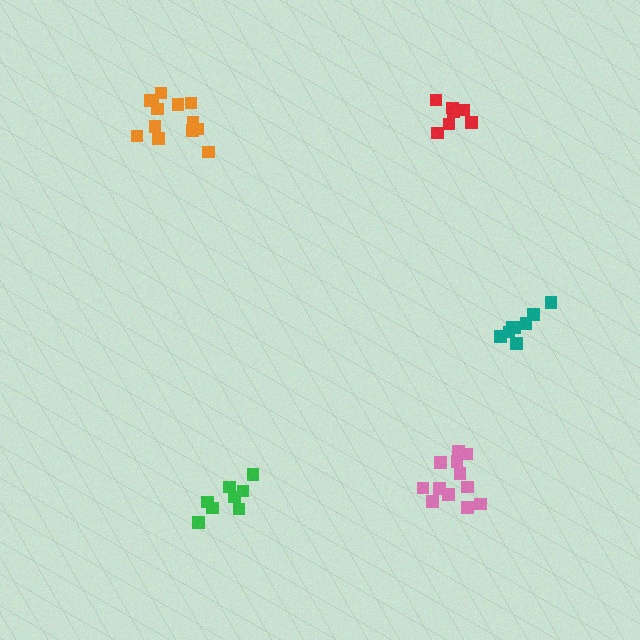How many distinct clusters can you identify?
There are 5 distinct clusters.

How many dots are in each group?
Group 1: 7 dots, Group 2: 13 dots, Group 3: 8 dots, Group 4: 8 dots, Group 5: 13 dots (49 total).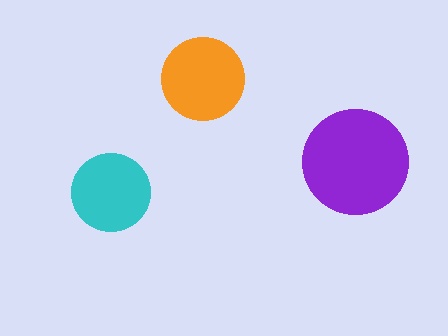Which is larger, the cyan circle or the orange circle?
The orange one.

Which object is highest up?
The orange circle is topmost.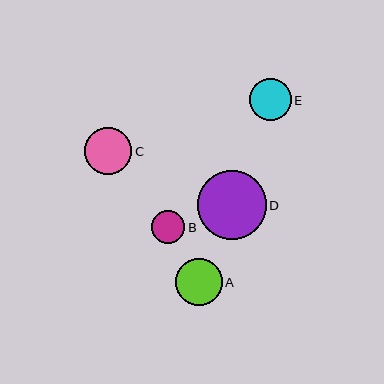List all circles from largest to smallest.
From largest to smallest: D, A, C, E, B.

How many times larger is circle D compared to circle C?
Circle D is approximately 1.5 times the size of circle C.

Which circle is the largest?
Circle D is the largest with a size of approximately 69 pixels.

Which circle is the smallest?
Circle B is the smallest with a size of approximately 33 pixels.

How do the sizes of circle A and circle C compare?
Circle A and circle C are approximately the same size.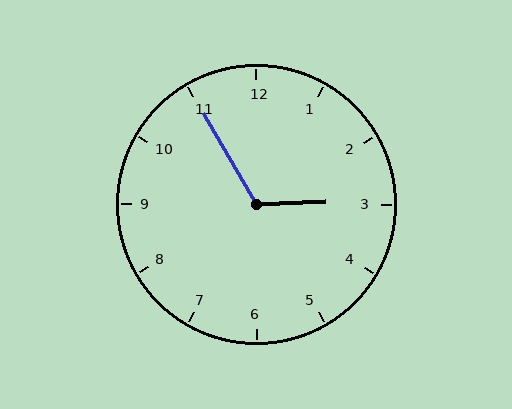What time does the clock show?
2:55.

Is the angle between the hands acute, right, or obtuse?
It is obtuse.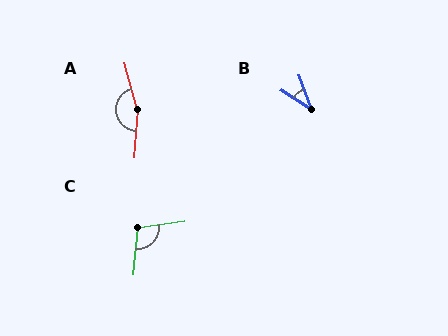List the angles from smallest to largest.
B (37°), C (103°), A (161°).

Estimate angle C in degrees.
Approximately 103 degrees.